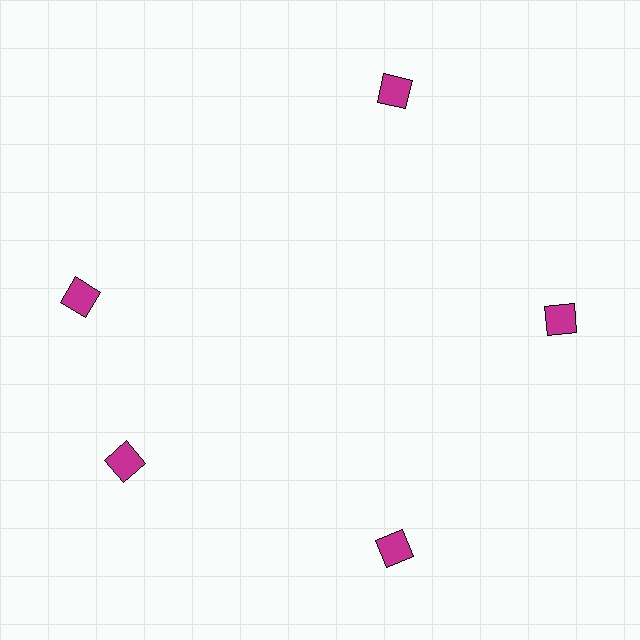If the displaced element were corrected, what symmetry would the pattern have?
It would have 5-fold rotational symmetry — the pattern would map onto itself every 72 degrees.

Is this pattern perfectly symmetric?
No. The 5 magenta diamonds are arranged in a ring, but one element near the 10 o'clock position is rotated out of alignment along the ring, breaking the 5-fold rotational symmetry.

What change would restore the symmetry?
The symmetry would be restored by rotating it back into even spacing with its neighbors so that all 5 diamonds sit at equal angles and equal distance from the center.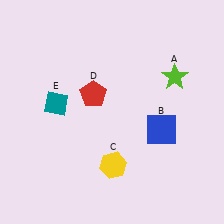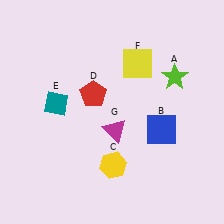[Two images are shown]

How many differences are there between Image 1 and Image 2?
There are 2 differences between the two images.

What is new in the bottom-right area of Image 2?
A magenta triangle (G) was added in the bottom-right area of Image 2.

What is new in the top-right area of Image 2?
A yellow square (F) was added in the top-right area of Image 2.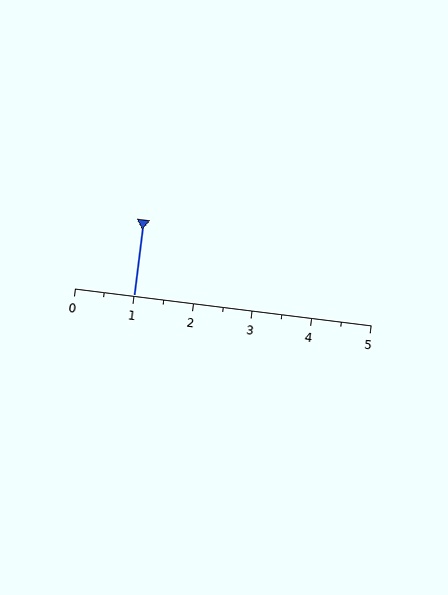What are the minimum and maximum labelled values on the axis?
The axis runs from 0 to 5.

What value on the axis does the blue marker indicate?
The marker indicates approximately 1.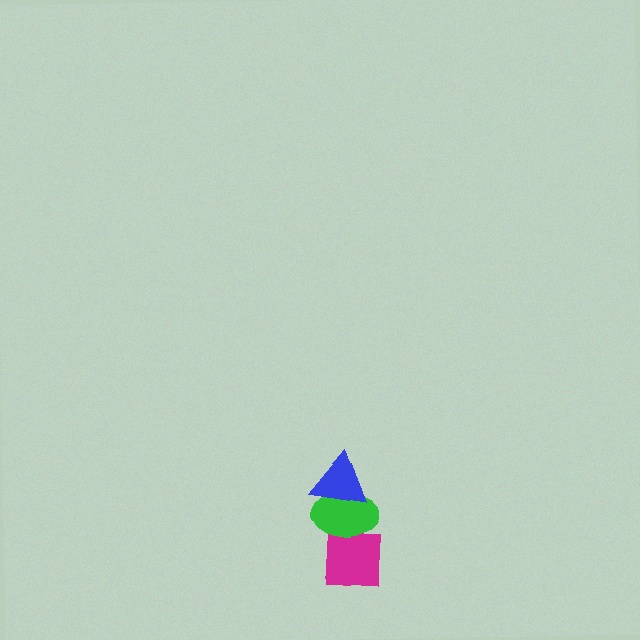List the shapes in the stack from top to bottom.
From top to bottom: the blue triangle, the green ellipse, the magenta square.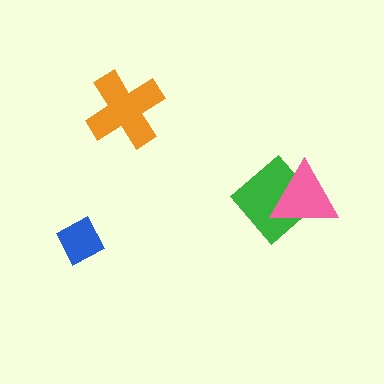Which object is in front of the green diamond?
The pink triangle is in front of the green diamond.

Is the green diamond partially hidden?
Yes, it is partially covered by another shape.